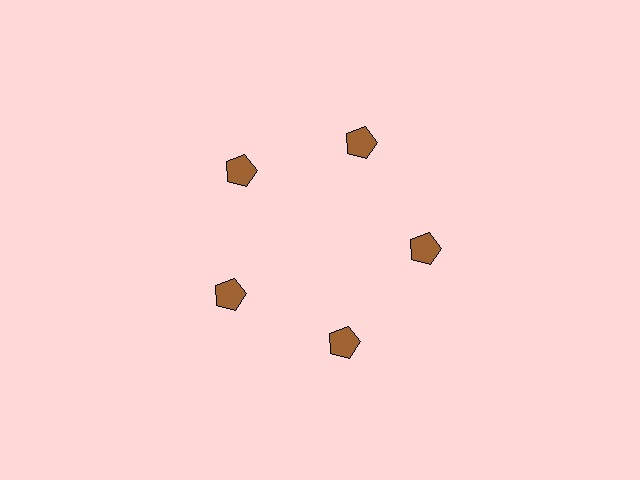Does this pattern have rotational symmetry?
Yes, this pattern has 5-fold rotational symmetry. It looks the same after rotating 72 degrees around the center.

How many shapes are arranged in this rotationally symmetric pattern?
There are 5 shapes, arranged in 5 groups of 1.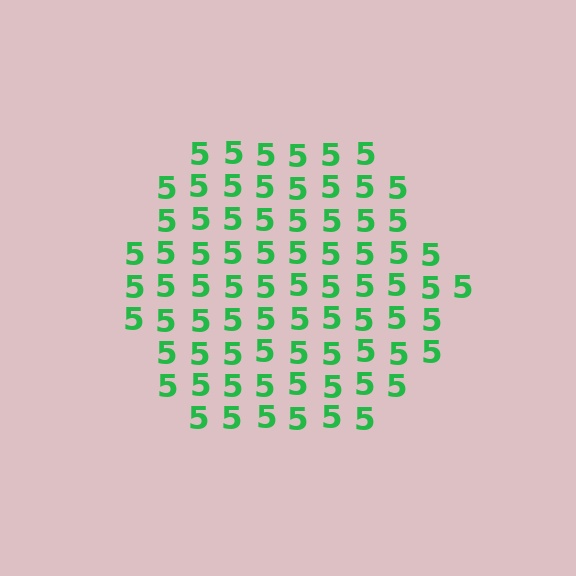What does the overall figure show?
The overall figure shows a hexagon.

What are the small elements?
The small elements are digit 5's.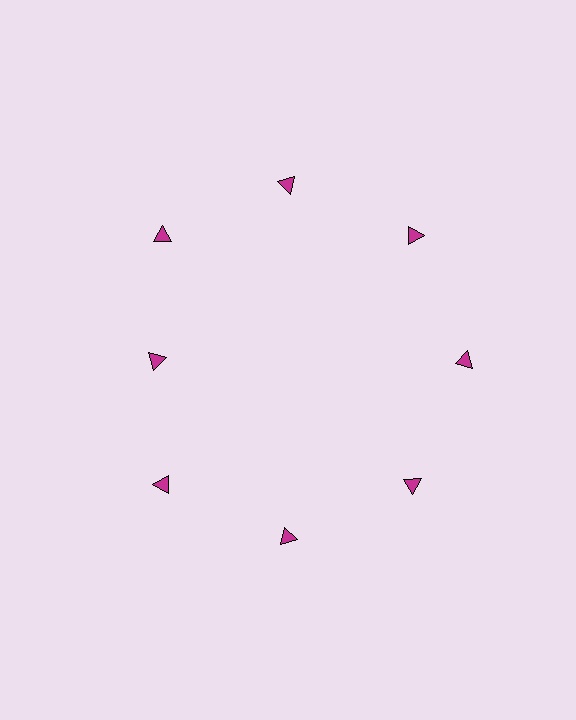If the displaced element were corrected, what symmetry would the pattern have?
It would have 8-fold rotational symmetry — the pattern would map onto itself every 45 degrees.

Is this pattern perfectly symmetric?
No. The 8 magenta triangles are arranged in a ring, but one element near the 9 o'clock position is pulled inward toward the center, breaking the 8-fold rotational symmetry.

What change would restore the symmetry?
The symmetry would be restored by moving it outward, back onto the ring so that all 8 triangles sit at equal angles and equal distance from the center.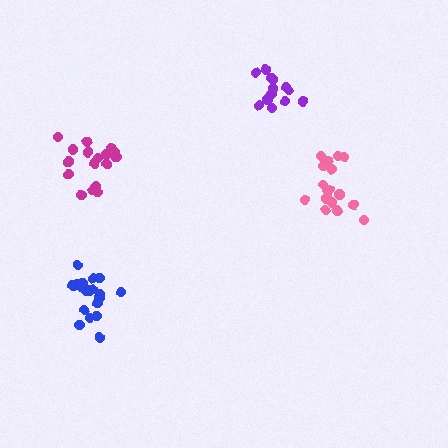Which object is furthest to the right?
The pink cluster is rightmost.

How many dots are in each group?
Group 1: 18 dots, Group 2: 17 dots, Group 3: 19 dots, Group 4: 13 dots (67 total).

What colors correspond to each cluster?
The clusters are colored: pink, magenta, blue, purple.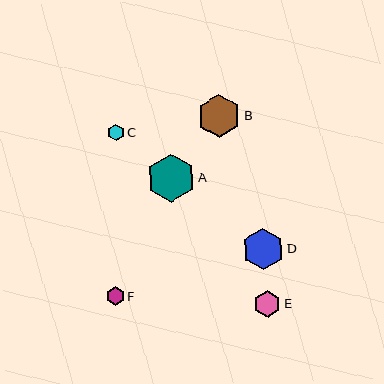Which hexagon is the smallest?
Hexagon C is the smallest with a size of approximately 16 pixels.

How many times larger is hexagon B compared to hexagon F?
Hexagon B is approximately 2.3 times the size of hexagon F.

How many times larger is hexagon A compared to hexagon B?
Hexagon A is approximately 1.1 times the size of hexagon B.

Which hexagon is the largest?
Hexagon A is the largest with a size of approximately 48 pixels.